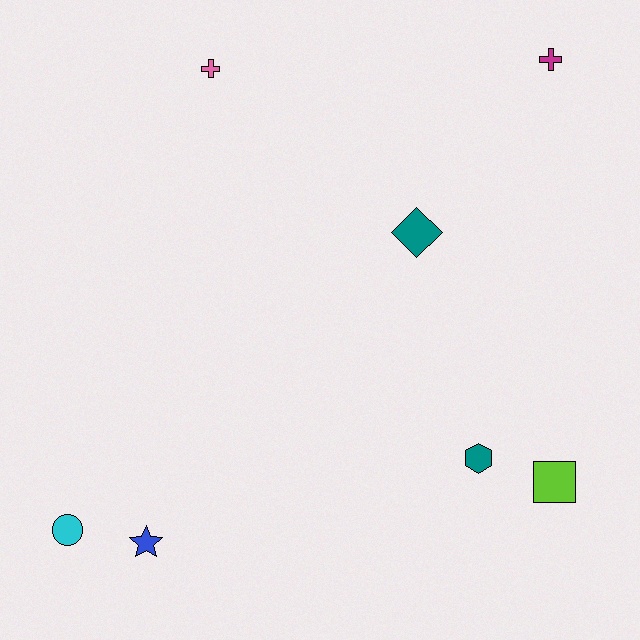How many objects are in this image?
There are 7 objects.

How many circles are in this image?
There is 1 circle.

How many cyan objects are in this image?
There is 1 cyan object.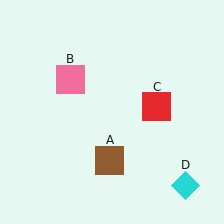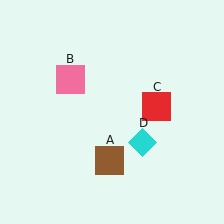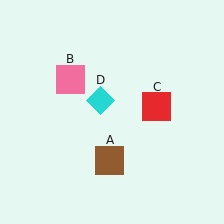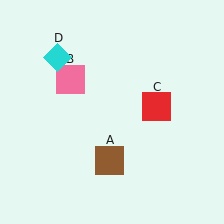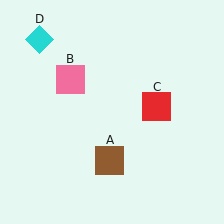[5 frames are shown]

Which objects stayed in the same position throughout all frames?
Brown square (object A) and pink square (object B) and red square (object C) remained stationary.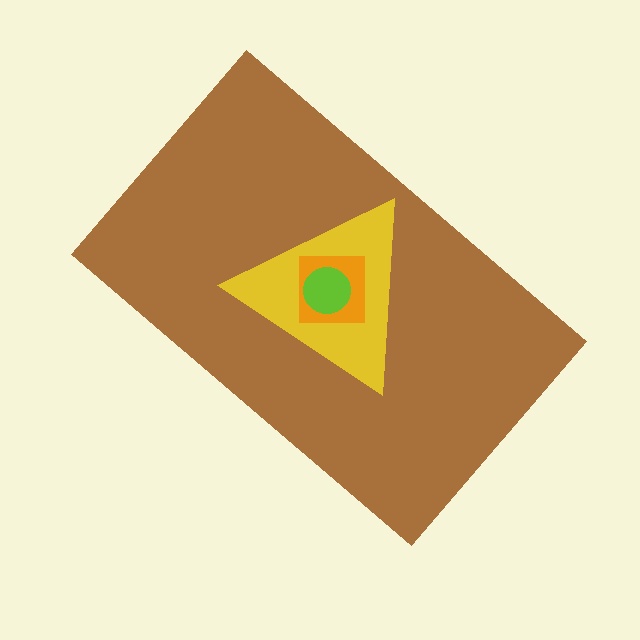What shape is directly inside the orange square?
The lime circle.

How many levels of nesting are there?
4.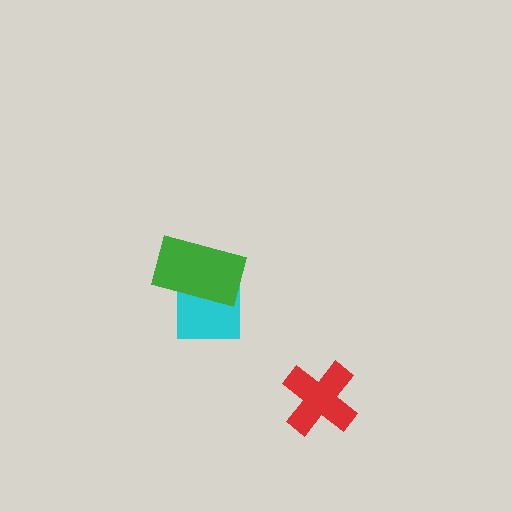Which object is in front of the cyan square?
The green rectangle is in front of the cyan square.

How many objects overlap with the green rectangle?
1 object overlaps with the green rectangle.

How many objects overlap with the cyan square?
1 object overlaps with the cyan square.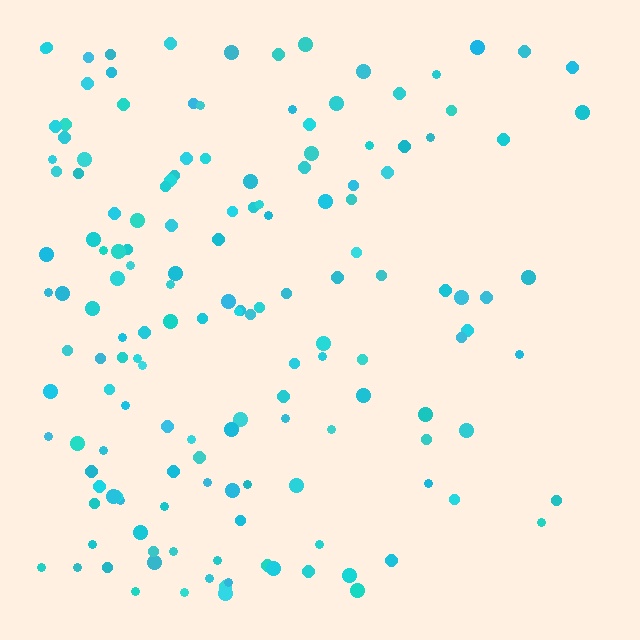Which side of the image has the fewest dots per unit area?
The right.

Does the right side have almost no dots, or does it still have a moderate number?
Still a moderate number, just noticeably fewer than the left.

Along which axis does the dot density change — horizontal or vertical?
Horizontal.